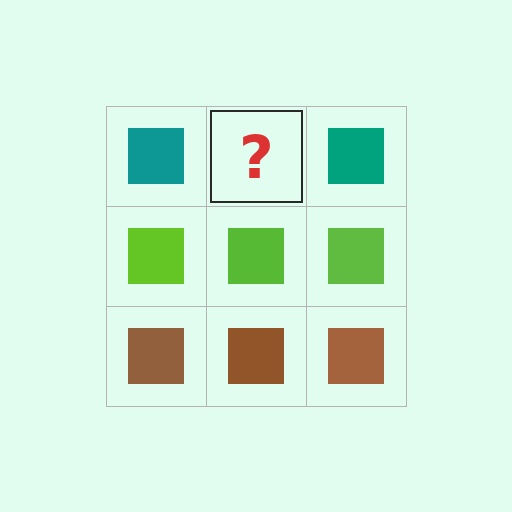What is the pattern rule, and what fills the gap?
The rule is that each row has a consistent color. The gap should be filled with a teal square.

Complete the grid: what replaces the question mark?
The question mark should be replaced with a teal square.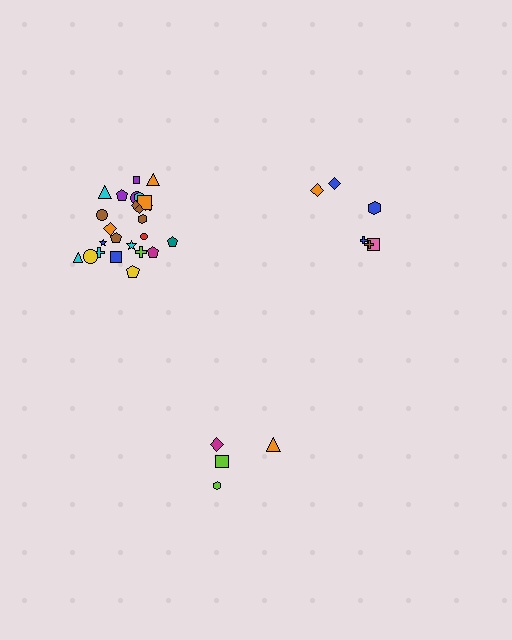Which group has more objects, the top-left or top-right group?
The top-left group.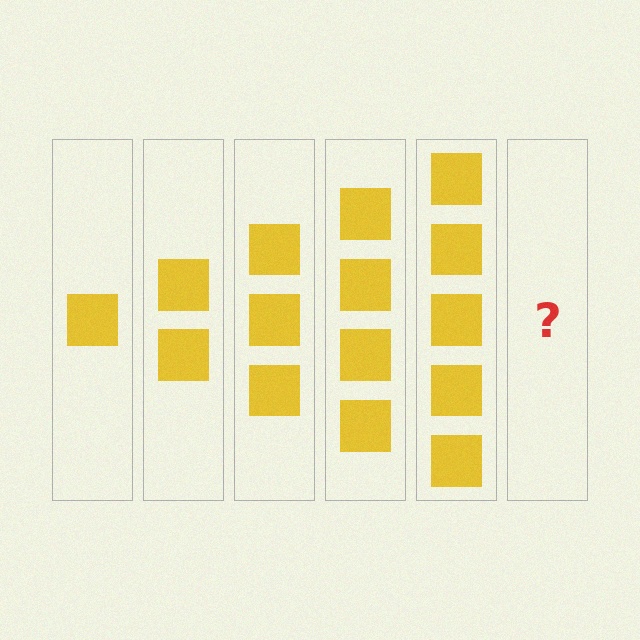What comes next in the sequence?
The next element should be 6 squares.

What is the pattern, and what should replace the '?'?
The pattern is that each step adds one more square. The '?' should be 6 squares.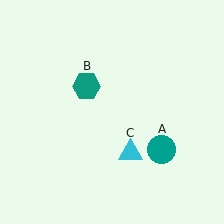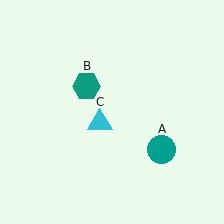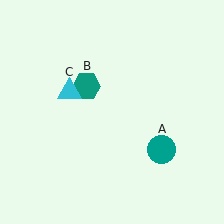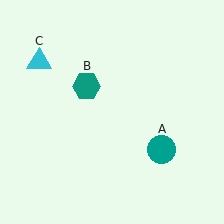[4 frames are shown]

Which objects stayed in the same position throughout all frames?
Teal circle (object A) and teal hexagon (object B) remained stationary.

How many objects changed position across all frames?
1 object changed position: cyan triangle (object C).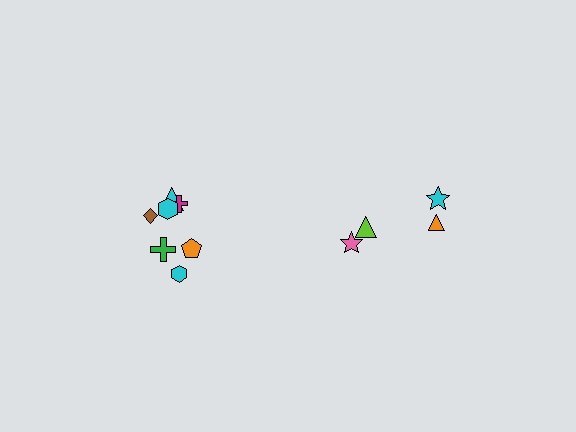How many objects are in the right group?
There are 4 objects.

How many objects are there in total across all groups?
There are 11 objects.